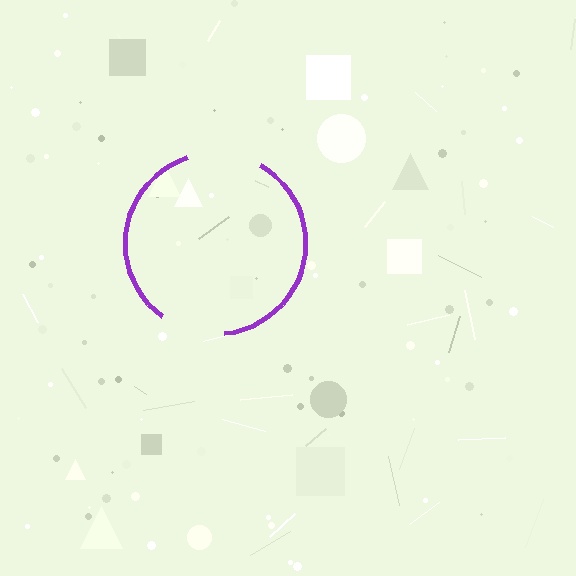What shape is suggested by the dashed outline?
The dashed outline suggests a circle.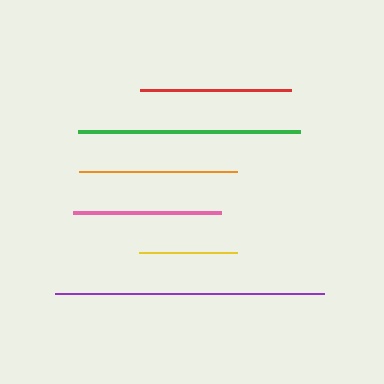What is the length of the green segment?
The green segment is approximately 222 pixels long.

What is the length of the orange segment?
The orange segment is approximately 157 pixels long.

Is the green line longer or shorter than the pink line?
The green line is longer than the pink line.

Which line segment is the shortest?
The yellow line is the shortest at approximately 98 pixels.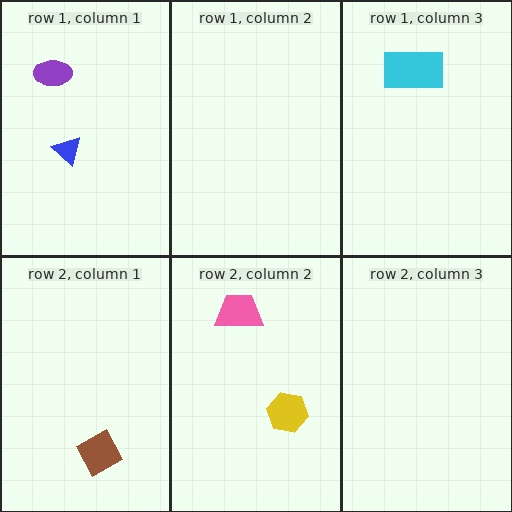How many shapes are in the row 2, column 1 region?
1.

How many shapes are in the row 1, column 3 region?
1.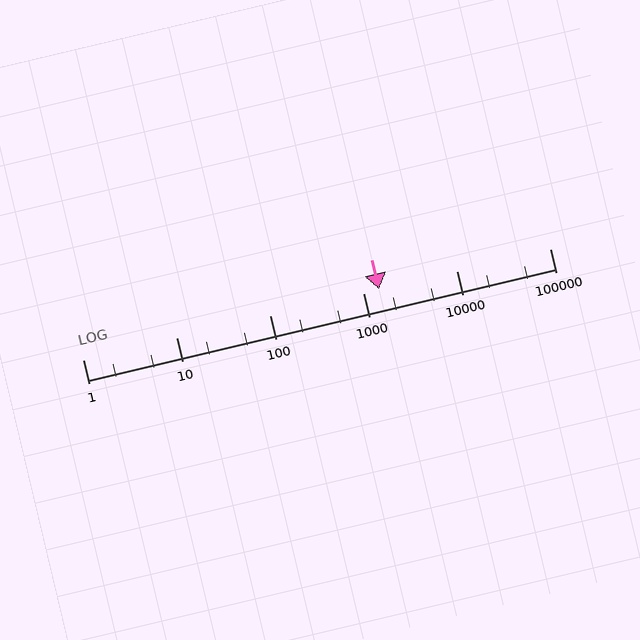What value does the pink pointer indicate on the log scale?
The pointer indicates approximately 1500.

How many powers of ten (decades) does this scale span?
The scale spans 5 decades, from 1 to 100000.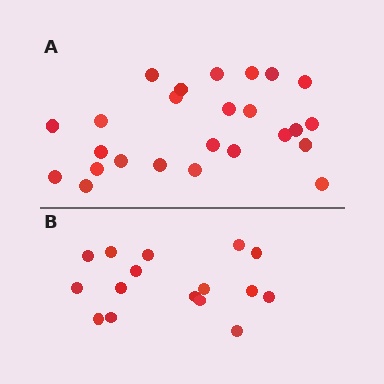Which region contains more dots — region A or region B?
Region A (the top region) has more dots.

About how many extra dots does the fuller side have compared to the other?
Region A has roughly 8 or so more dots than region B.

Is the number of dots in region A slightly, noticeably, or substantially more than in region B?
Region A has substantially more. The ratio is roughly 1.6 to 1.